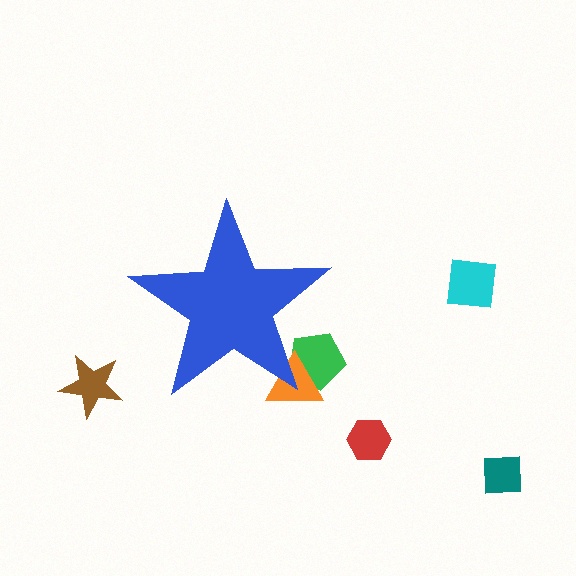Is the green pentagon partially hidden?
Yes, the green pentagon is partially hidden behind the blue star.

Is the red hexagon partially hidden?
No, the red hexagon is fully visible.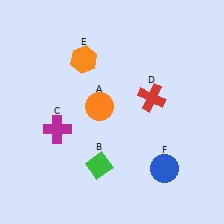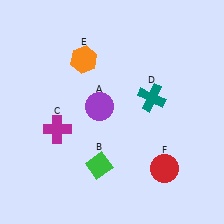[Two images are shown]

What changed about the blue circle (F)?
In Image 1, F is blue. In Image 2, it changed to red.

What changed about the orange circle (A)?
In Image 1, A is orange. In Image 2, it changed to purple.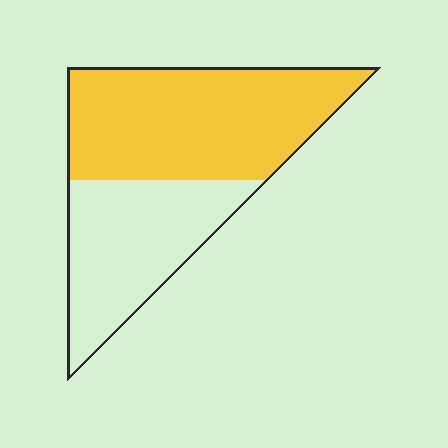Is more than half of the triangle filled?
Yes.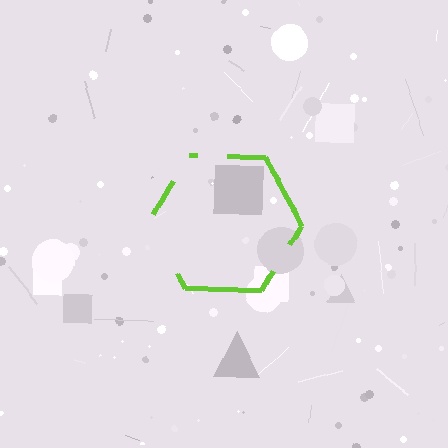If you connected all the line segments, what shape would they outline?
They would outline a hexagon.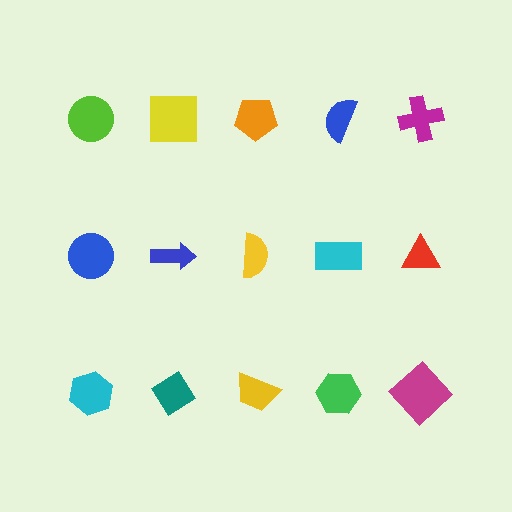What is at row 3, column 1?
A cyan hexagon.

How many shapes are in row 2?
5 shapes.